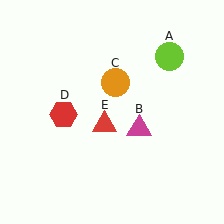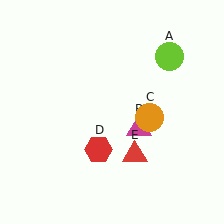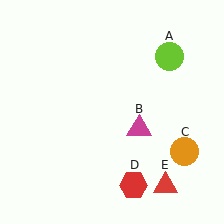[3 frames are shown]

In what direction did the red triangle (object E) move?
The red triangle (object E) moved down and to the right.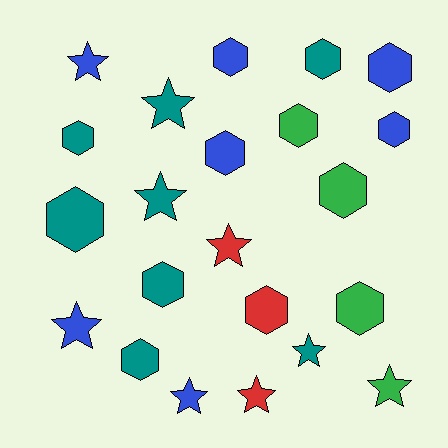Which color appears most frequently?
Teal, with 8 objects.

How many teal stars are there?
There are 3 teal stars.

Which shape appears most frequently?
Hexagon, with 13 objects.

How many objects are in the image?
There are 22 objects.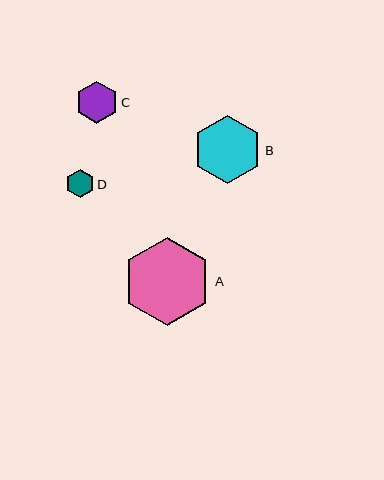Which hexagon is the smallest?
Hexagon D is the smallest with a size of approximately 28 pixels.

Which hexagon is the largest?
Hexagon A is the largest with a size of approximately 88 pixels.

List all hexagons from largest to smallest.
From largest to smallest: A, B, C, D.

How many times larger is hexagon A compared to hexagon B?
Hexagon A is approximately 1.3 times the size of hexagon B.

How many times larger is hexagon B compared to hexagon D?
Hexagon B is approximately 2.4 times the size of hexagon D.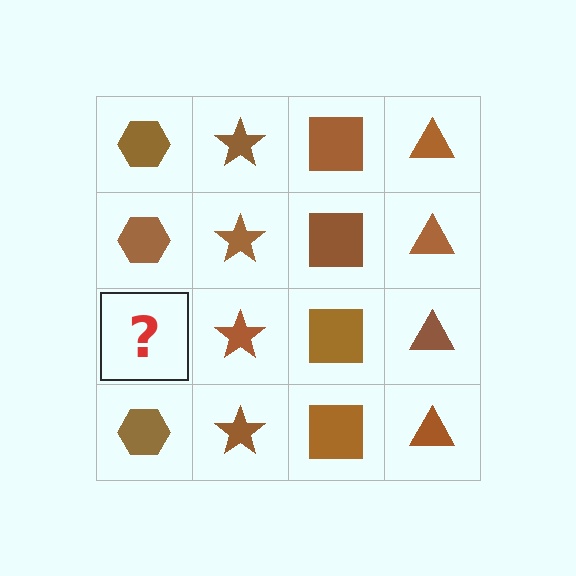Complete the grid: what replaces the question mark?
The question mark should be replaced with a brown hexagon.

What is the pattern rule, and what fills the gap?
The rule is that each column has a consistent shape. The gap should be filled with a brown hexagon.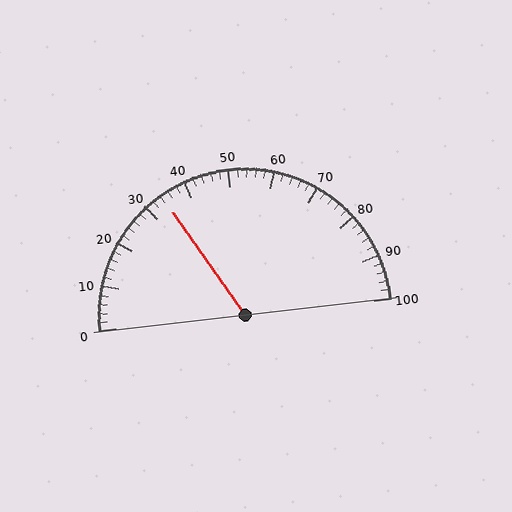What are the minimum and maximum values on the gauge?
The gauge ranges from 0 to 100.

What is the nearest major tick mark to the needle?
The nearest major tick mark is 30.